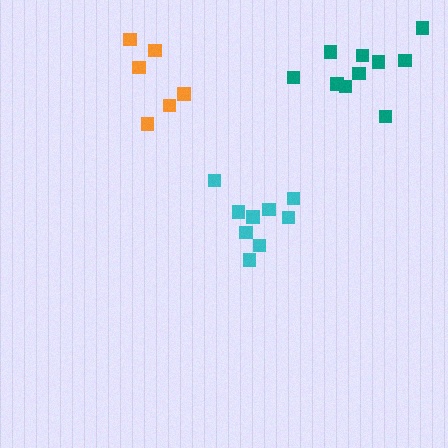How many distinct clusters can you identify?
There are 3 distinct clusters.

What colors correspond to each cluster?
The clusters are colored: orange, cyan, teal.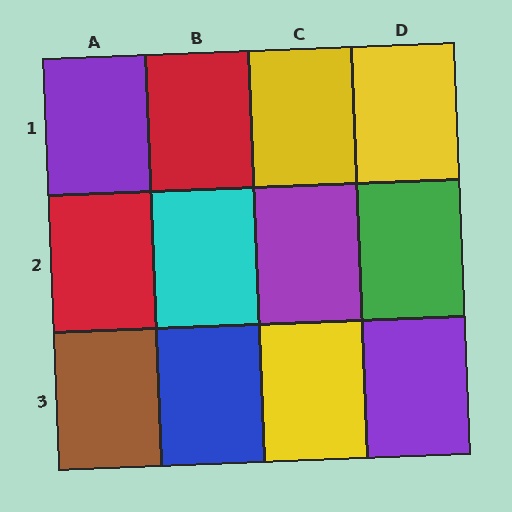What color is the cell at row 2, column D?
Green.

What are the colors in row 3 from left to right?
Brown, blue, yellow, purple.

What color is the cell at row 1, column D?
Yellow.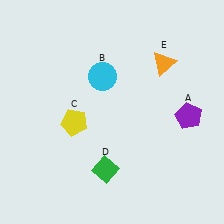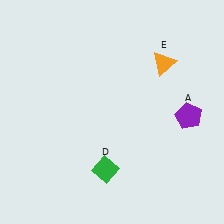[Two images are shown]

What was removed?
The yellow pentagon (C), the cyan circle (B) were removed in Image 2.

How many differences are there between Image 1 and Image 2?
There are 2 differences between the two images.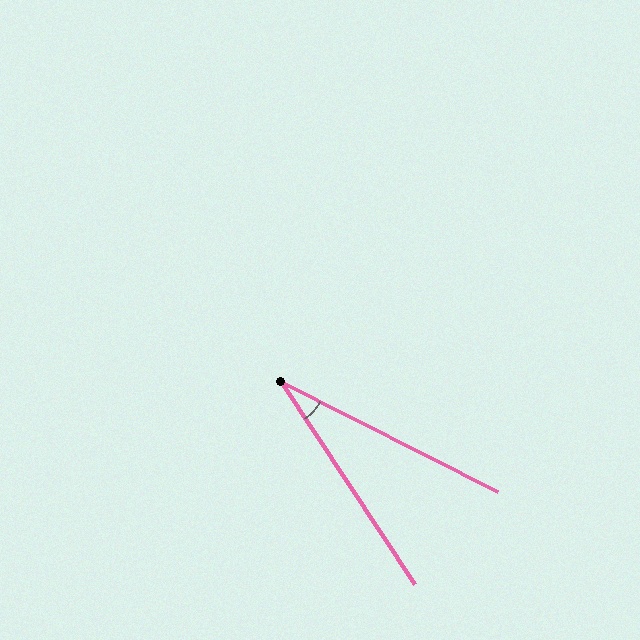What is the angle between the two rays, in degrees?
Approximately 30 degrees.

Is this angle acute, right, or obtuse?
It is acute.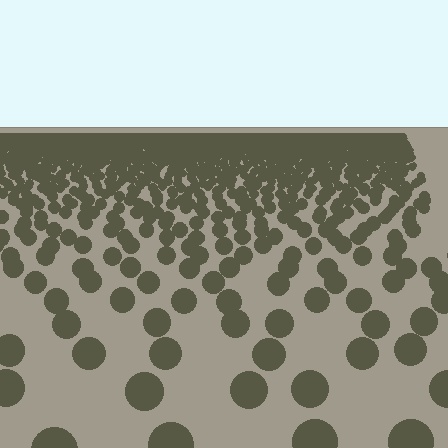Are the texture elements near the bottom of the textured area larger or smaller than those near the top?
Larger. Near the bottom, elements are closer to the viewer and appear at a bigger on-screen size.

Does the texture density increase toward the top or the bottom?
Density increases toward the top.